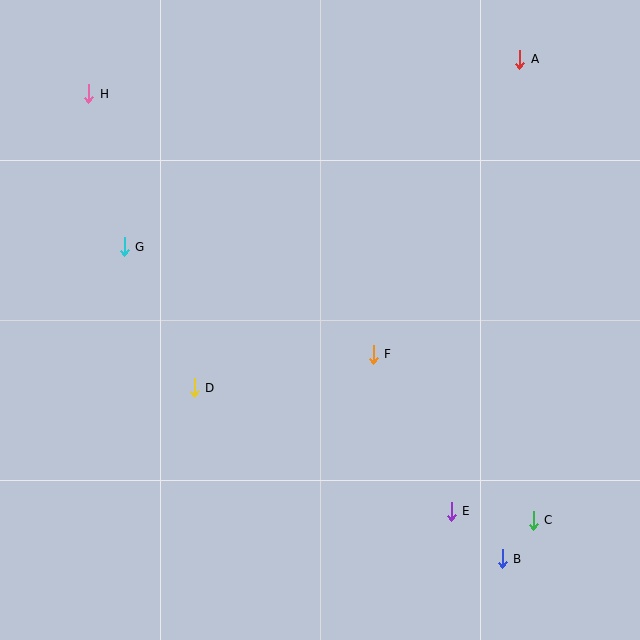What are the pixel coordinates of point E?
Point E is at (451, 511).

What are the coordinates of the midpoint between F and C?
The midpoint between F and C is at (453, 437).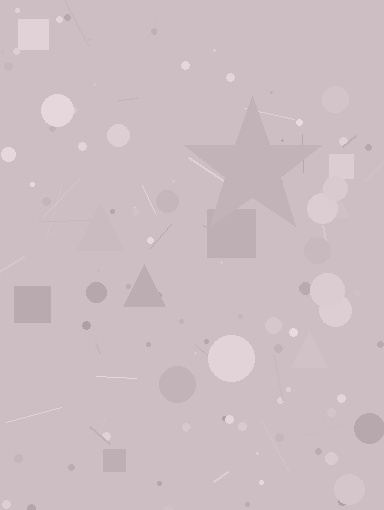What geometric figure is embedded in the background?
A star is embedded in the background.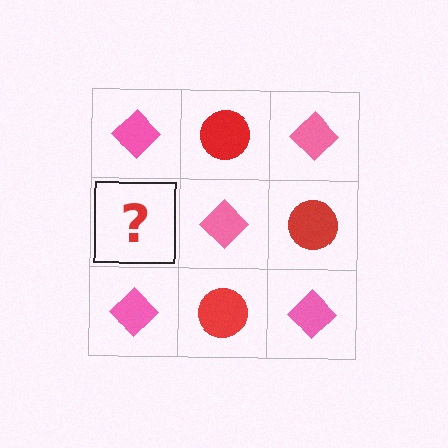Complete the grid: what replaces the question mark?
The question mark should be replaced with a red circle.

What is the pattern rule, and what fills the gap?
The rule is that it alternates pink diamond and red circle in a checkerboard pattern. The gap should be filled with a red circle.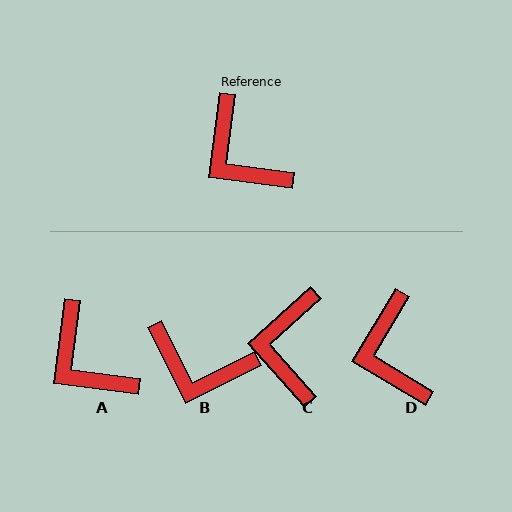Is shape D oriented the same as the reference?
No, it is off by about 23 degrees.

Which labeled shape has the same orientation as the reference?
A.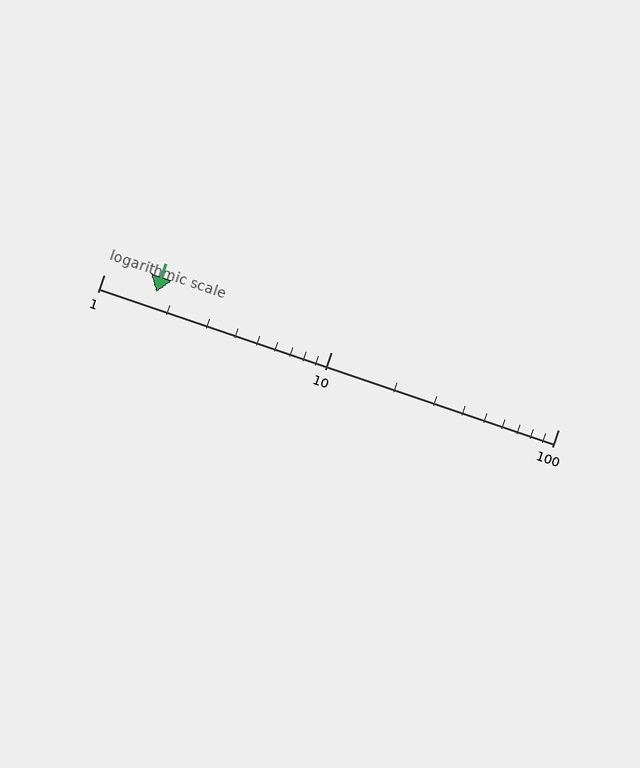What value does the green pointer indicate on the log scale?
The pointer indicates approximately 1.7.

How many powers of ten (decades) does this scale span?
The scale spans 2 decades, from 1 to 100.